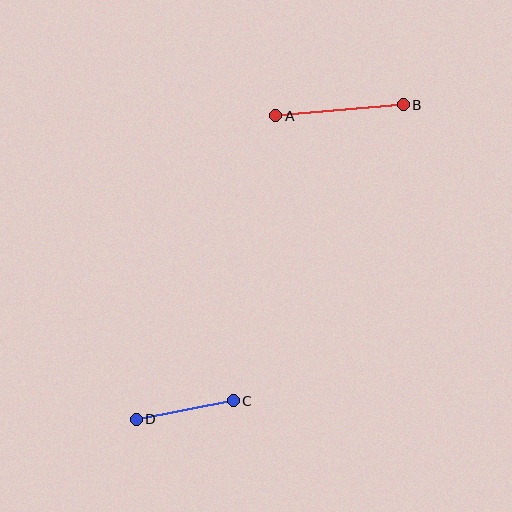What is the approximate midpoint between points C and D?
The midpoint is at approximately (185, 410) pixels.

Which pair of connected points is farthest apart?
Points A and B are farthest apart.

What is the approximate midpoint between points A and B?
The midpoint is at approximately (339, 110) pixels.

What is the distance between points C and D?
The distance is approximately 98 pixels.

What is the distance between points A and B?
The distance is approximately 128 pixels.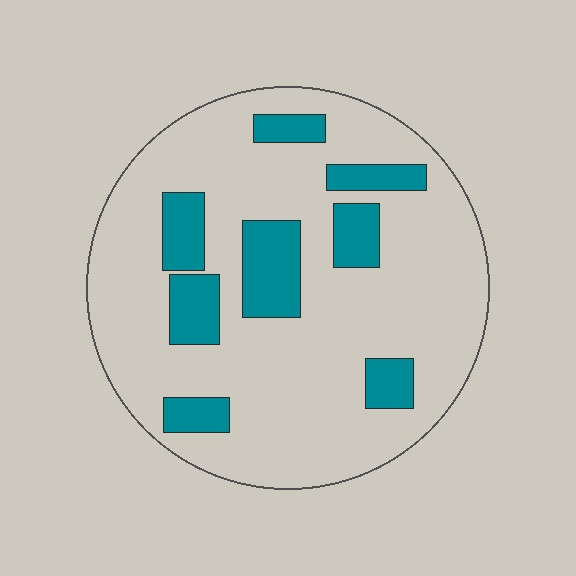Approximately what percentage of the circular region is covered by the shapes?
Approximately 20%.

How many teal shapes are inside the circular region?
8.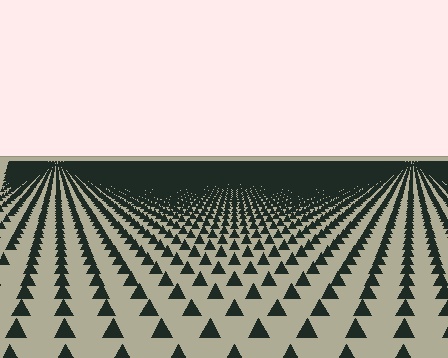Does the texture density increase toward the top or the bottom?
Density increases toward the top.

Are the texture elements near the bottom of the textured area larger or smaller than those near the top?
Larger. Near the bottom, elements are closer to the viewer and appear at a bigger on-screen size.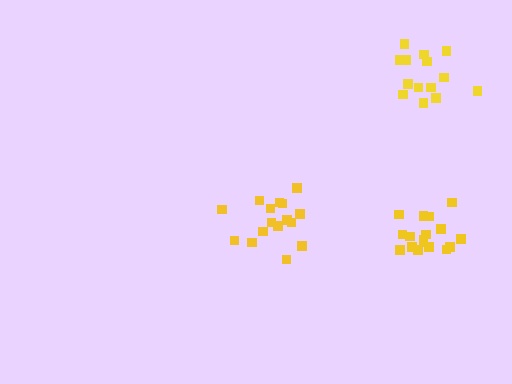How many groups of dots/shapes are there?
There are 3 groups.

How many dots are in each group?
Group 1: 14 dots, Group 2: 17 dots, Group 3: 16 dots (47 total).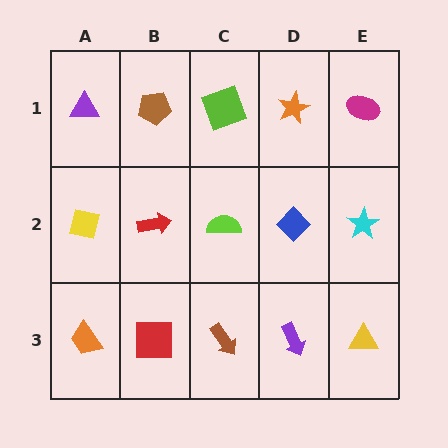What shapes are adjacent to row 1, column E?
A cyan star (row 2, column E), an orange star (row 1, column D).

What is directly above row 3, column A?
A yellow square.